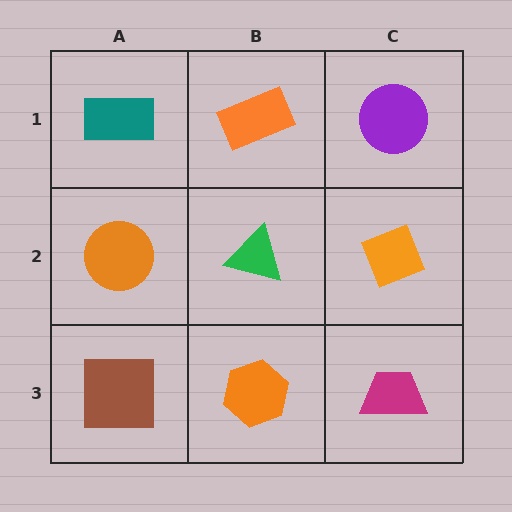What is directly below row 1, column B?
A green triangle.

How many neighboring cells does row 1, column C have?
2.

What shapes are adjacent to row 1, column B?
A green triangle (row 2, column B), a teal rectangle (row 1, column A), a purple circle (row 1, column C).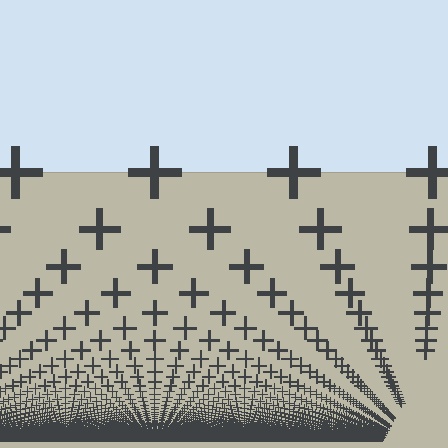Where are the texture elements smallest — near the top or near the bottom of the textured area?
Near the bottom.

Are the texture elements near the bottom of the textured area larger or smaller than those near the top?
Smaller. The gradient is inverted — elements near the bottom are smaller and denser.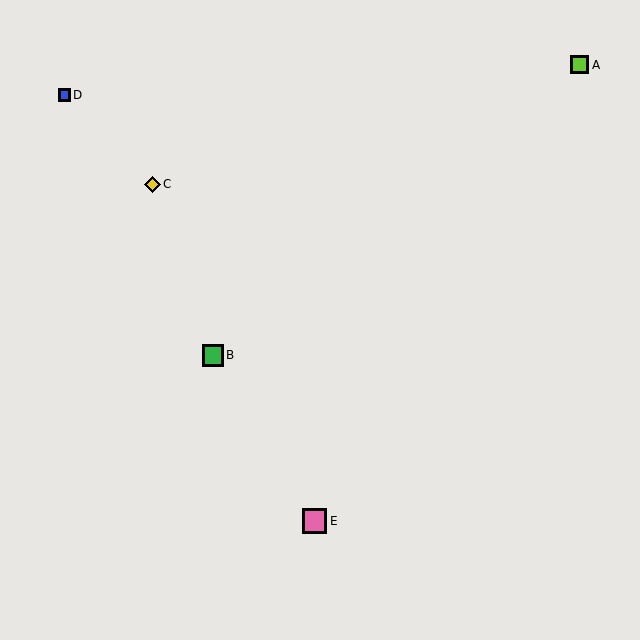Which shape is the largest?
The pink square (labeled E) is the largest.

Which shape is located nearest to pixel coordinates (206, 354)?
The green square (labeled B) at (213, 355) is nearest to that location.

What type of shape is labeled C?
Shape C is a yellow diamond.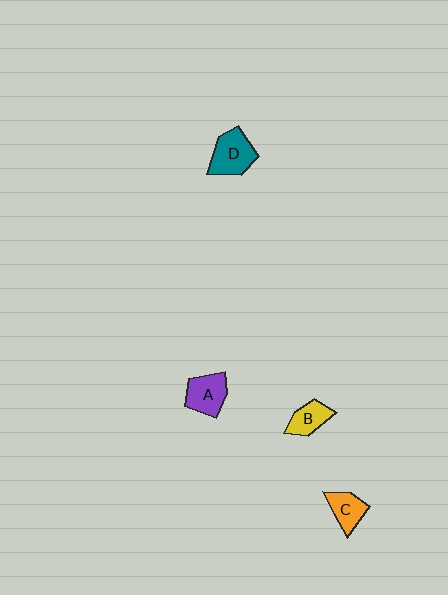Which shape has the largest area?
Shape D (teal).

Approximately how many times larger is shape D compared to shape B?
Approximately 1.5 times.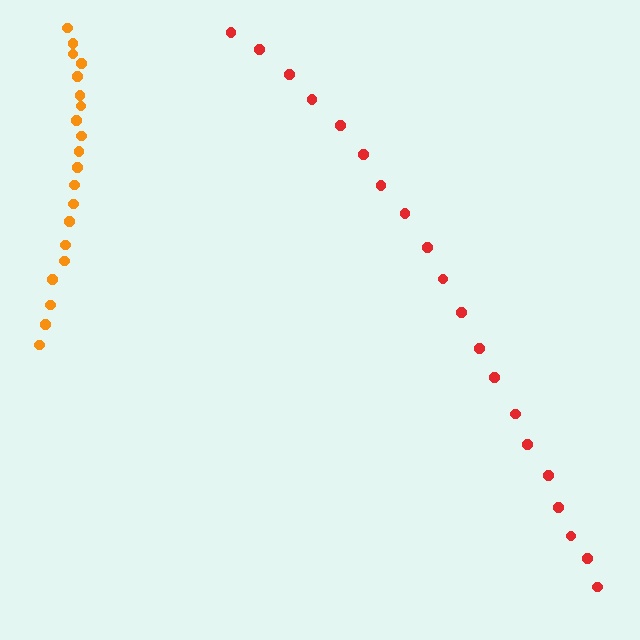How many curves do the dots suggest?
There are 2 distinct paths.